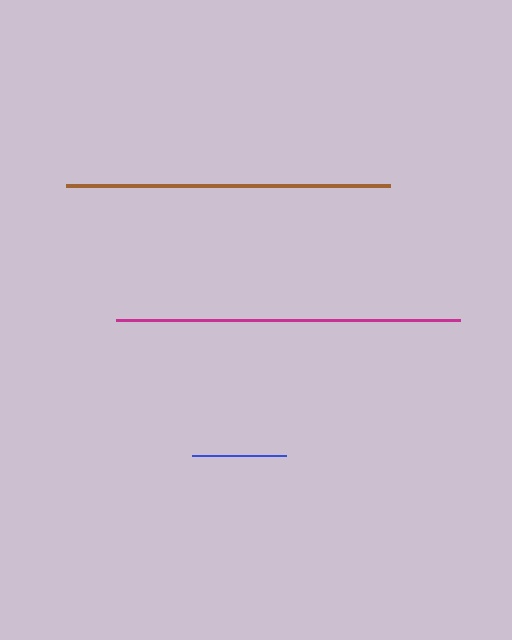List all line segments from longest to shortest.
From longest to shortest: magenta, brown, blue.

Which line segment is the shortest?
The blue line is the shortest at approximately 93 pixels.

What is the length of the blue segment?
The blue segment is approximately 93 pixels long.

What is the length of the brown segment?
The brown segment is approximately 324 pixels long.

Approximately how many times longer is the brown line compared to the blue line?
The brown line is approximately 3.5 times the length of the blue line.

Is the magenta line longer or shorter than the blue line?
The magenta line is longer than the blue line.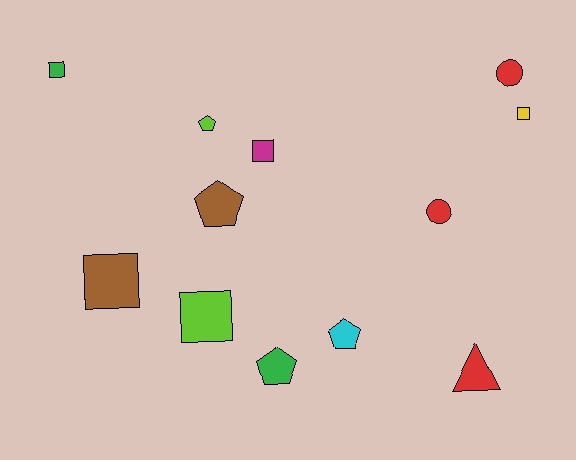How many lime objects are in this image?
There are 2 lime objects.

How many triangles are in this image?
There is 1 triangle.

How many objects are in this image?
There are 12 objects.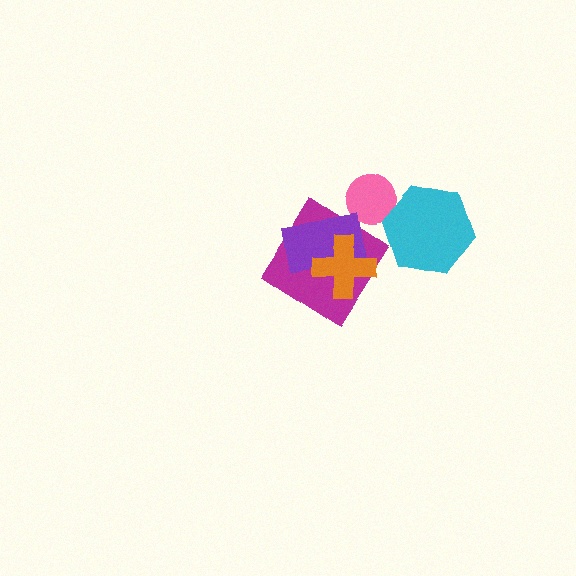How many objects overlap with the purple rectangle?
2 objects overlap with the purple rectangle.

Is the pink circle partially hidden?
No, no other shape covers it.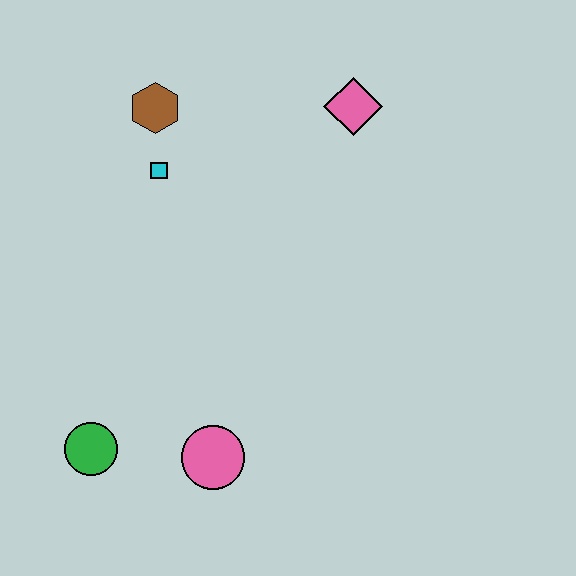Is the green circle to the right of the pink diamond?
No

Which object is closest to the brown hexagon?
The cyan square is closest to the brown hexagon.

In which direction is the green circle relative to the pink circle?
The green circle is to the left of the pink circle.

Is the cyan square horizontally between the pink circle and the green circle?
Yes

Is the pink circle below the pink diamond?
Yes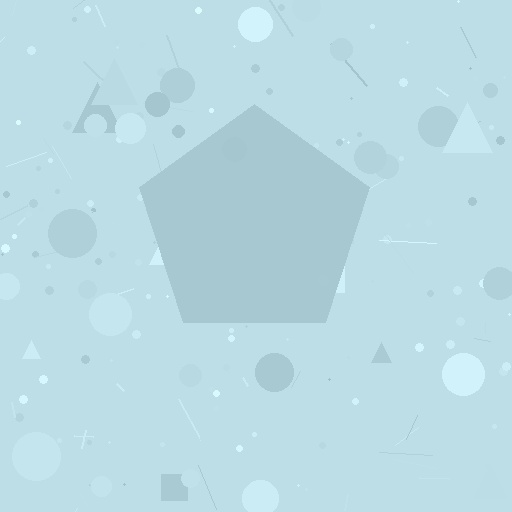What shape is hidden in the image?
A pentagon is hidden in the image.